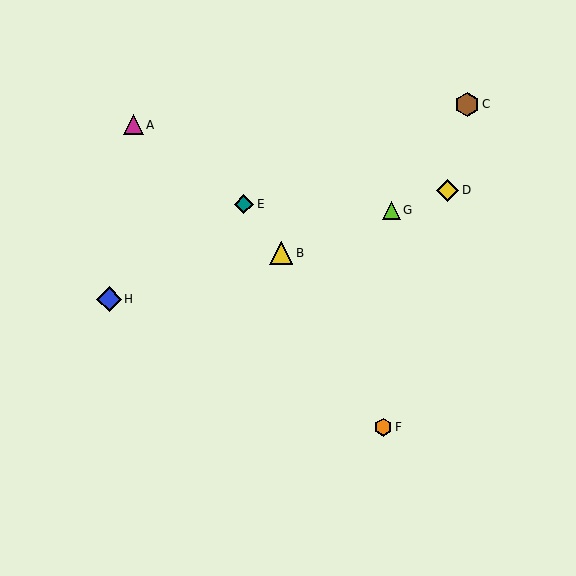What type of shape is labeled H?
Shape H is a blue diamond.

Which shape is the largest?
The blue diamond (labeled H) is the largest.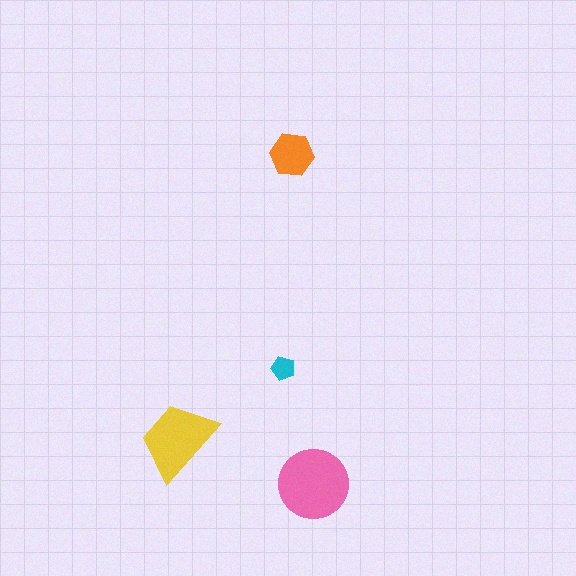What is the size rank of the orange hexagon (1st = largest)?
3rd.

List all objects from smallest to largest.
The cyan pentagon, the orange hexagon, the yellow trapezoid, the pink circle.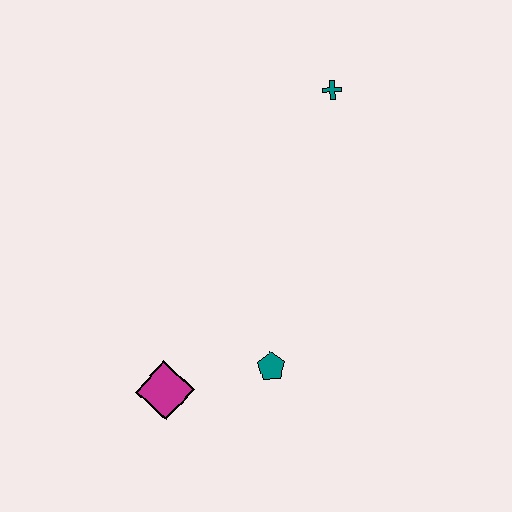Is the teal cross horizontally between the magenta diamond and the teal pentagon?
No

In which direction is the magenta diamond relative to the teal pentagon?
The magenta diamond is to the left of the teal pentagon.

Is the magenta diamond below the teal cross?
Yes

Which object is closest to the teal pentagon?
The magenta diamond is closest to the teal pentagon.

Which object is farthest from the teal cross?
The magenta diamond is farthest from the teal cross.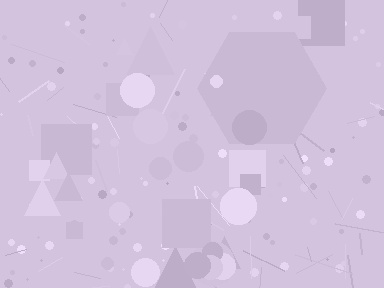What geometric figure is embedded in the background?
A hexagon is embedded in the background.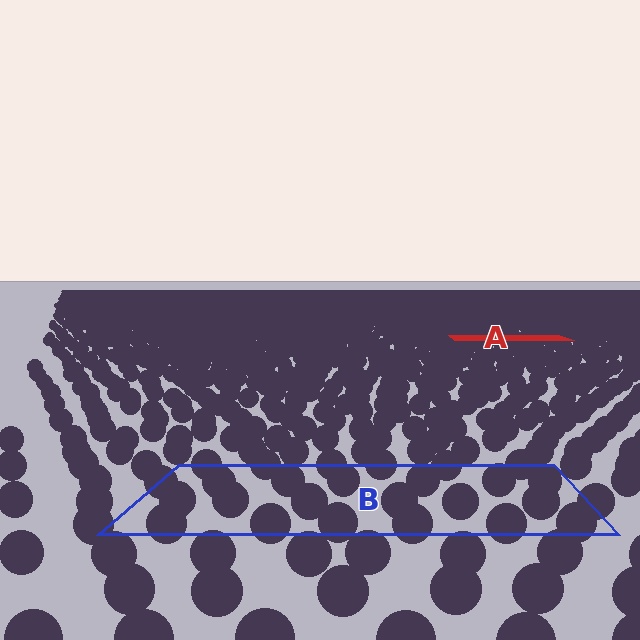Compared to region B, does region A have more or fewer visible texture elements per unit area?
Region A has more texture elements per unit area — they are packed more densely because it is farther away.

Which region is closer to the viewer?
Region B is closer. The texture elements there are larger and more spread out.